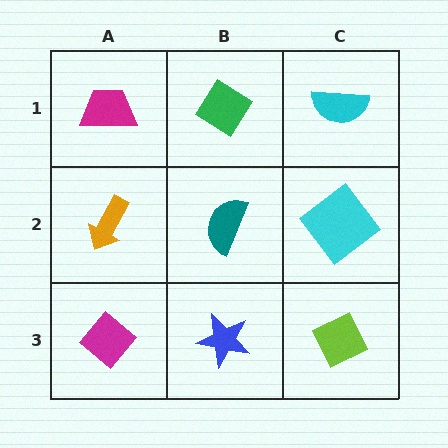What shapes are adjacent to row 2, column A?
A magenta trapezoid (row 1, column A), a magenta diamond (row 3, column A), a teal semicircle (row 2, column B).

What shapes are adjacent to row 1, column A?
An orange arrow (row 2, column A), a green diamond (row 1, column B).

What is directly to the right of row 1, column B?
A cyan semicircle.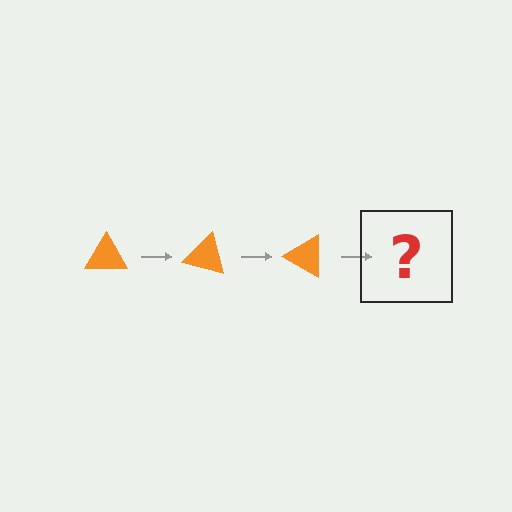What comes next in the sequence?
The next element should be an orange triangle rotated 45 degrees.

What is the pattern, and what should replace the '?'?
The pattern is that the triangle rotates 15 degrees each step. The '?' should be an orange triangle rotated 45 degrees.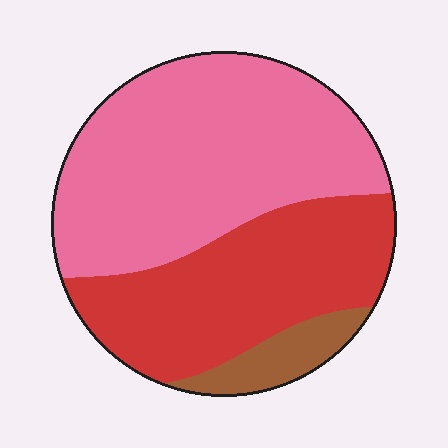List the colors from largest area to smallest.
From largest to smallest: pink, red, brown.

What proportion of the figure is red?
Red covers around 40% of the figure.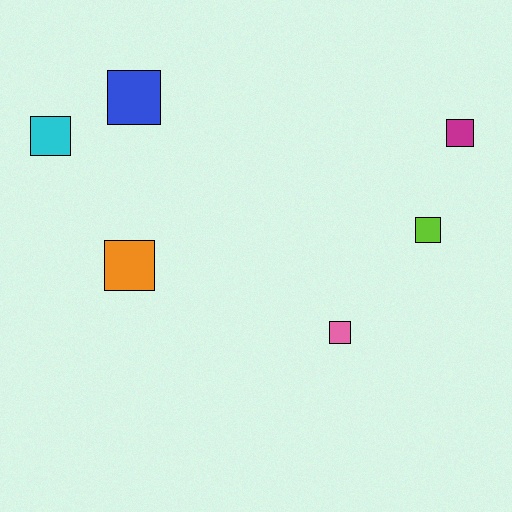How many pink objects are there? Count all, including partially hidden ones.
There is 1 pink object.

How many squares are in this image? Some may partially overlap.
There are 6 squares.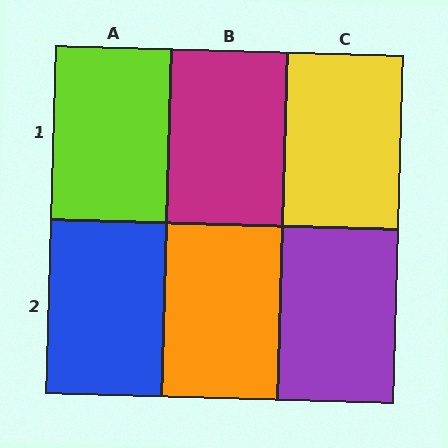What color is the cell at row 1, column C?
Yellow.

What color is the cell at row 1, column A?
Lime.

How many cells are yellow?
1 cell is yellow.